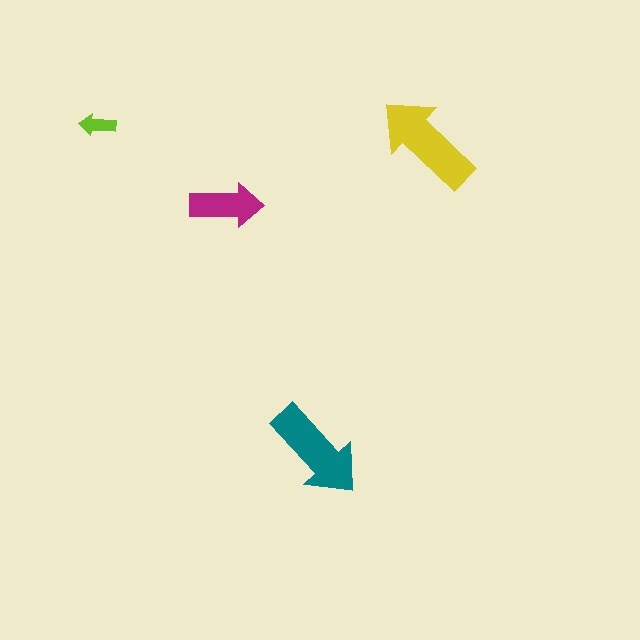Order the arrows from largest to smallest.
the yellow one, the teal one, the magenta one, the lime one.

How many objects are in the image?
There are 4 objects in the image.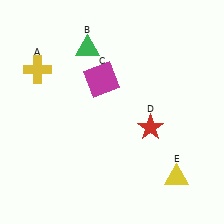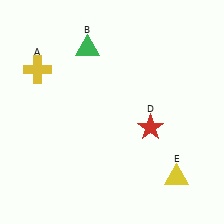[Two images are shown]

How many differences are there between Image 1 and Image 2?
There is 1 difference between the two images.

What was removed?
The magenta square (C) was removed in Image 2.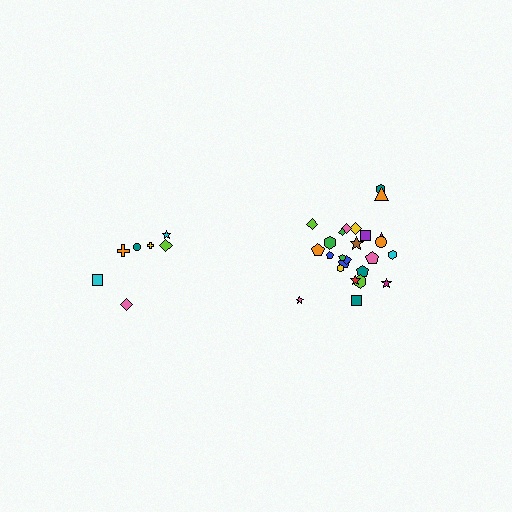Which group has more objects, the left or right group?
The right group.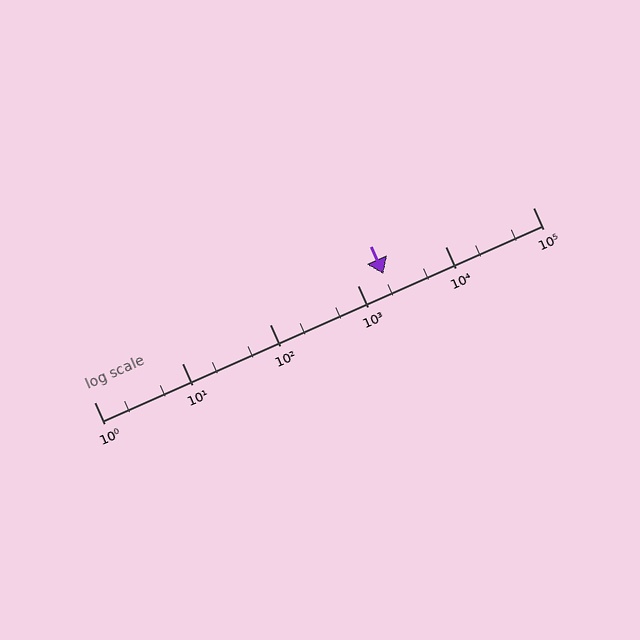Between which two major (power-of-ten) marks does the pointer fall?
The pointer is between 1000 and 10000.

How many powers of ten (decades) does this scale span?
The scale spans 5 decades, from 1 to 100000.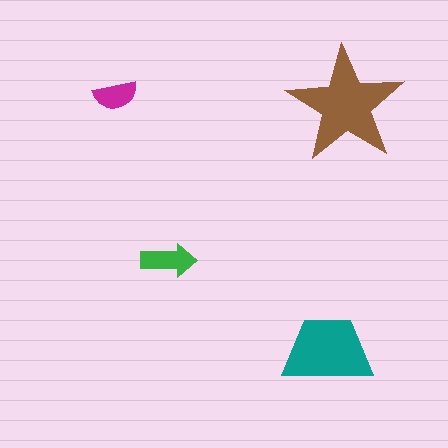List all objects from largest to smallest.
The brown star, the teal trapezoid, the green arrow, the magenta semicircle.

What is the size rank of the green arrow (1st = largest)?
3rd.